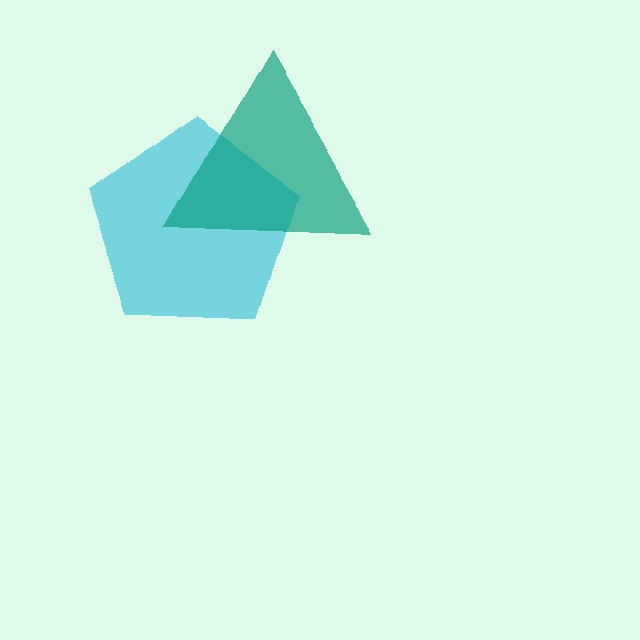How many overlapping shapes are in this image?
There are 2 overlapping shapes in the image.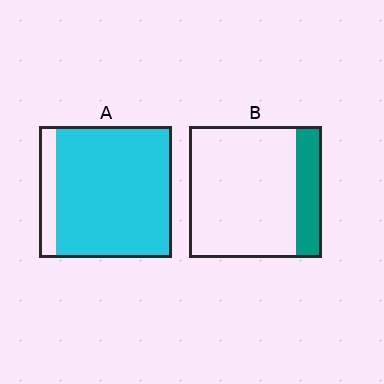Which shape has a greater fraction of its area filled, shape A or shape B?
Shape A.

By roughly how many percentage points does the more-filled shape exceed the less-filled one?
By roughly 70 percentage points (A over B).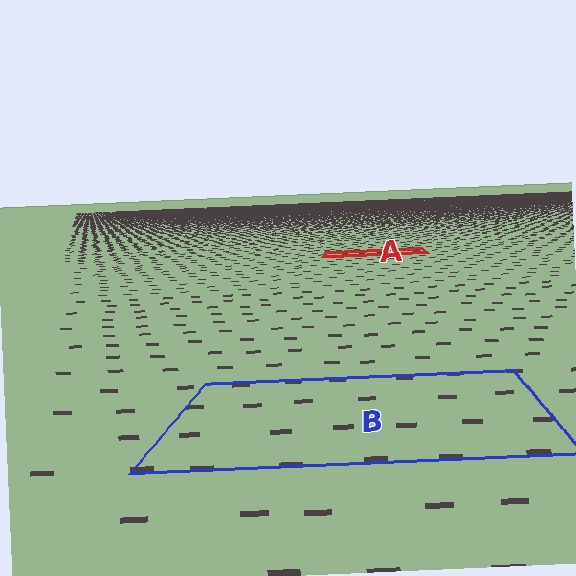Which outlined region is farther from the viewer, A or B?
Region A is farther from the viewer — the texture elements inside it appear smaller and more densely packed.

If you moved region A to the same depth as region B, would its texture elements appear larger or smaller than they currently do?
They would appear larger. At a closer depth, the same texture elements are projected at a bigger on-screen size.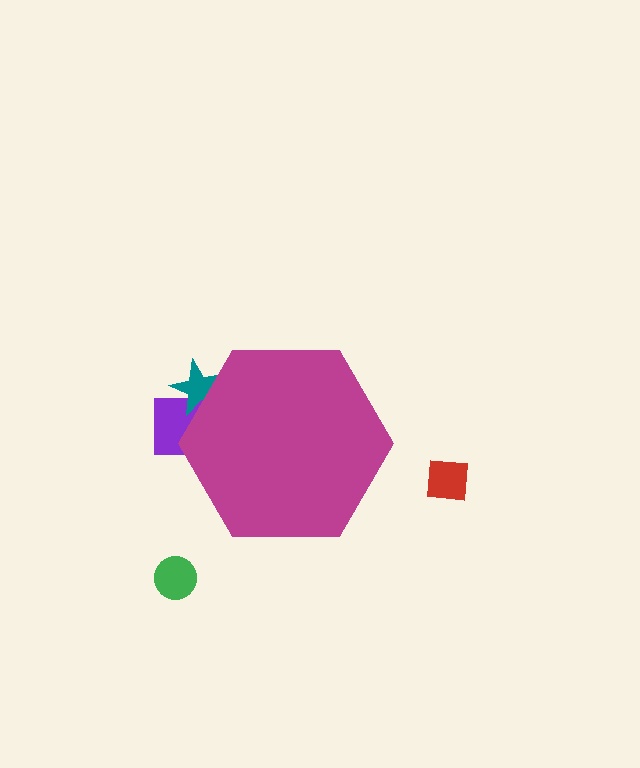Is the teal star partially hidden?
Yes, the teal star is partially hidden behind the magenta hexagon.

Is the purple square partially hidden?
Yes, the purple square is partially hidden behind the magenta hexagon.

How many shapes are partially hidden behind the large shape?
2 shapes are partially hidden.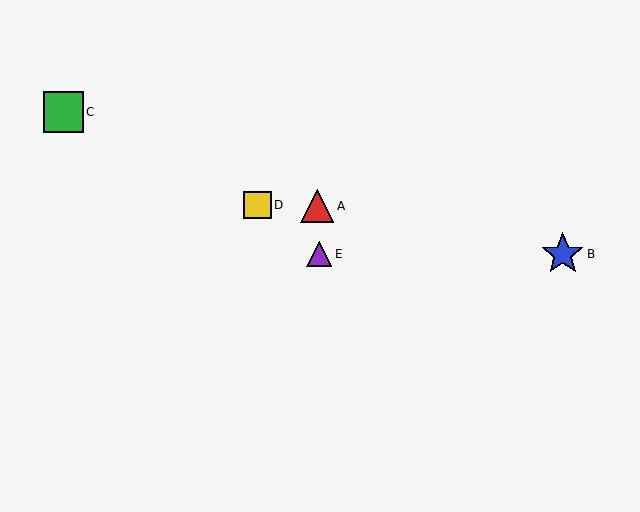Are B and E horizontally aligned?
Yes, both are at y≈254.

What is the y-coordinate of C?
Object C is at y≈112.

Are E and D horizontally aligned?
No, E is at y≈254 and D is at y≈205.